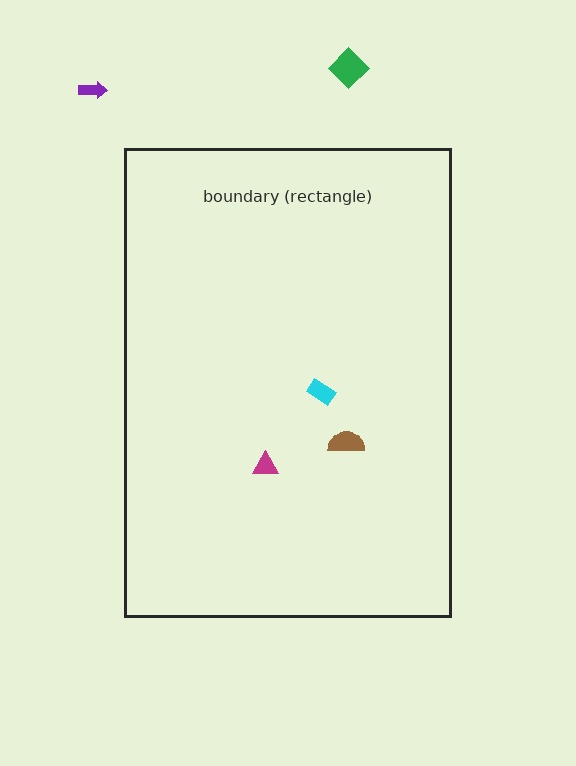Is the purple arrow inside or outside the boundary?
Outside.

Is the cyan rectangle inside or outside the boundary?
Inside.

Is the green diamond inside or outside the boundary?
Outside.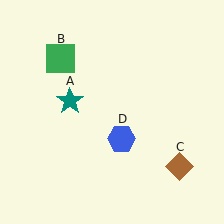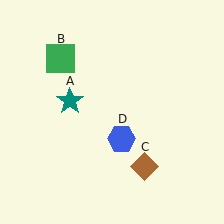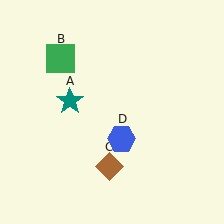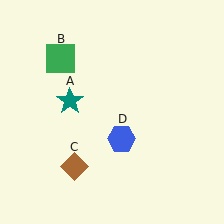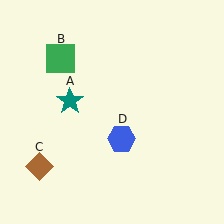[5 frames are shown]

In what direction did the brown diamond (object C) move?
The brown diamond (object C) moved left.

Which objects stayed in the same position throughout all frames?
Teal star (object A) and green square (object B) and blue hexagon (object D) remained stationary.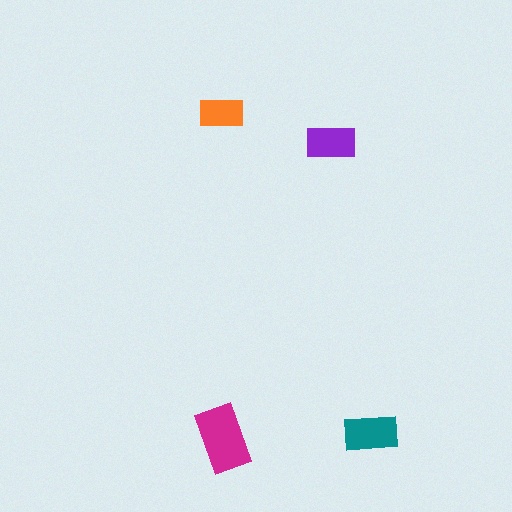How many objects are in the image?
There are 4 objects in the image.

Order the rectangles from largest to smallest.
the magenta one, the teal one, the purple one, the orange one.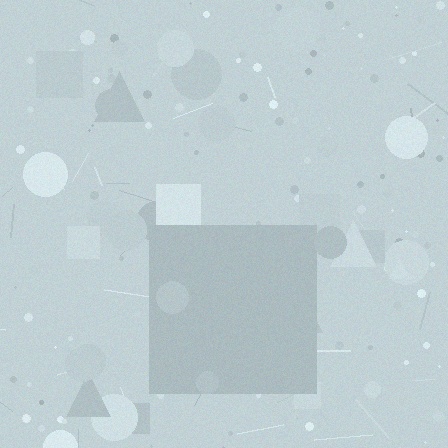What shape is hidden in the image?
A square is hidden in the image.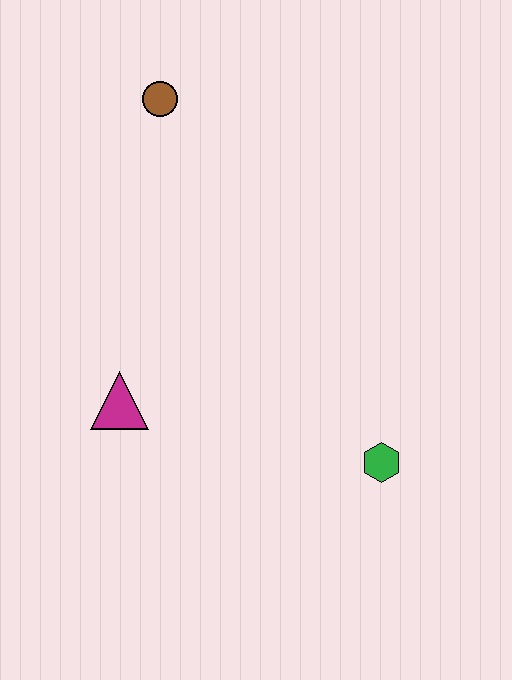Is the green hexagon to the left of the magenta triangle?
No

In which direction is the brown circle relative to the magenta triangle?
The brown circle is above the magenta triangle.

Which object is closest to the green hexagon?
The magenta triangle is closest to the green hexagon.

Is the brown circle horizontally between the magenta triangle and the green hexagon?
Yes